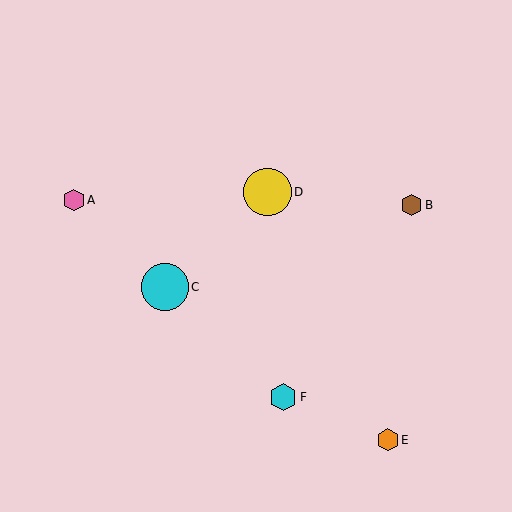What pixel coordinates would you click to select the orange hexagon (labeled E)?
Click at (388, 440) to select the orange hexagon E.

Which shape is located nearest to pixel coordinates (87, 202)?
The pink hexagon (labeled A) at (74, 200) is nearest to that location.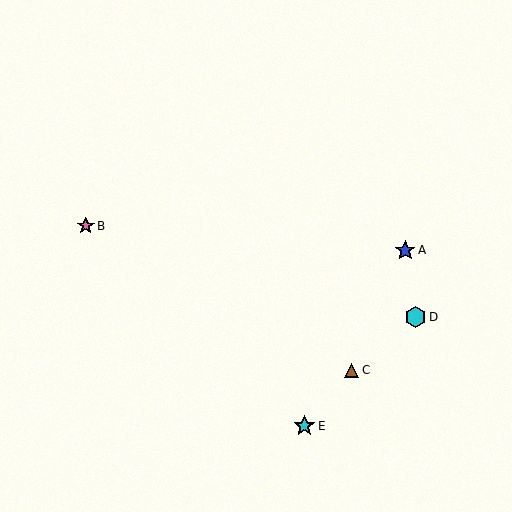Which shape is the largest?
The cyan star (labeled E) is the largest.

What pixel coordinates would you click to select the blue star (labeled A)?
Click at (405, 250) to select the blue star A.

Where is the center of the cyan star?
The center of the cyan star is at (304, 426).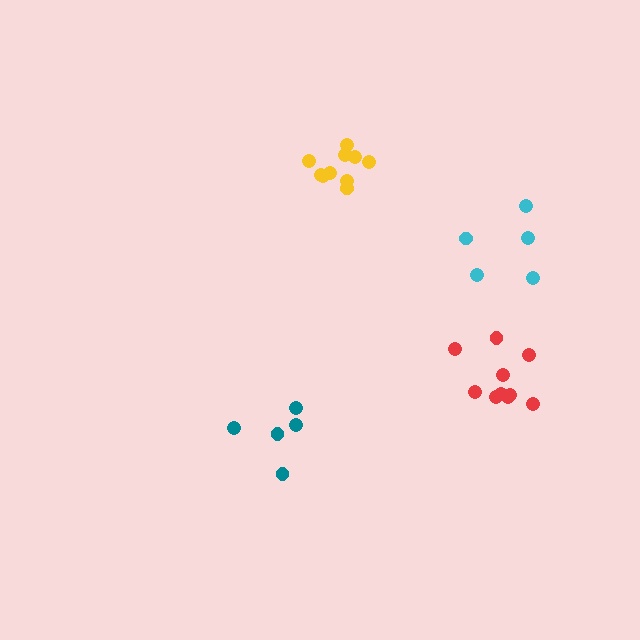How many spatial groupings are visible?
There are 4 spatial groupings.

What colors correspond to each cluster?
The clusters are colored: cyan, red, teal, yellow.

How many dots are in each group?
Group 1: 5 dots, Group 2: 10 dots, Group 3: 5 dots, Group 4: 10 dots (30 total).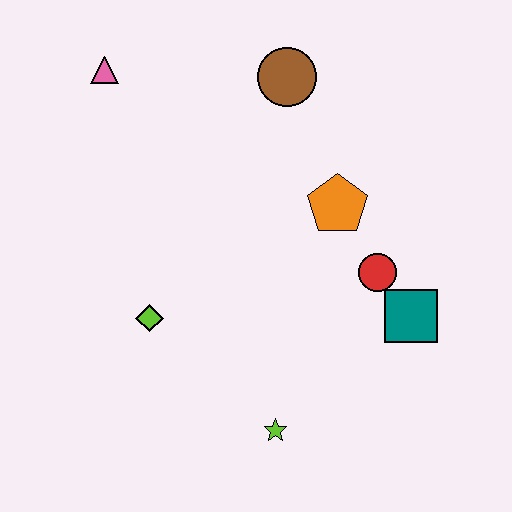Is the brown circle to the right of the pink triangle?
Yes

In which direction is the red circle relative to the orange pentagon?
The red circle is below the orange pentagon.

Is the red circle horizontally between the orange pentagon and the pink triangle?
No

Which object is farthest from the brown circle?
The lime star is farthest from the brown circle.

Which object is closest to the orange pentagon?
The red circle is closest to the orange pentagon.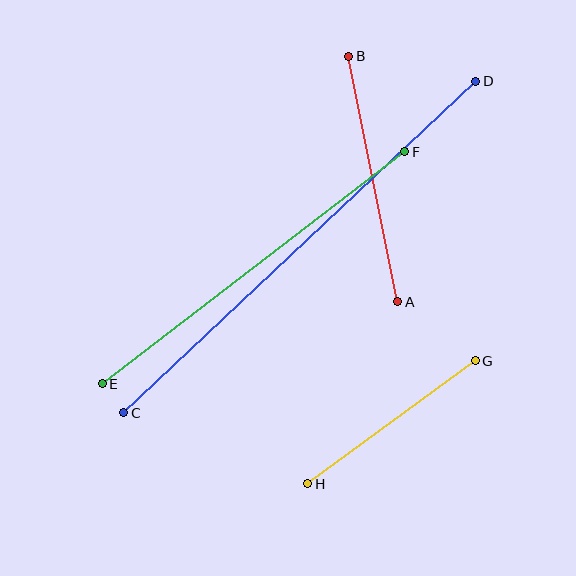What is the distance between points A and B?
The distance is approximately 250 pixels.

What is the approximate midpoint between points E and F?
The midpoint is at approximately (253, 268) pixels.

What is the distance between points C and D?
The distance is approximately 484 pixels.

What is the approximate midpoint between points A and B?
The midpoint is at approximately (373, 179) pixels.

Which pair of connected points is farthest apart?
Points C and D are farthest apart.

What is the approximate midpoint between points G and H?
The midpoint is at approximately (392, 422) pixels.